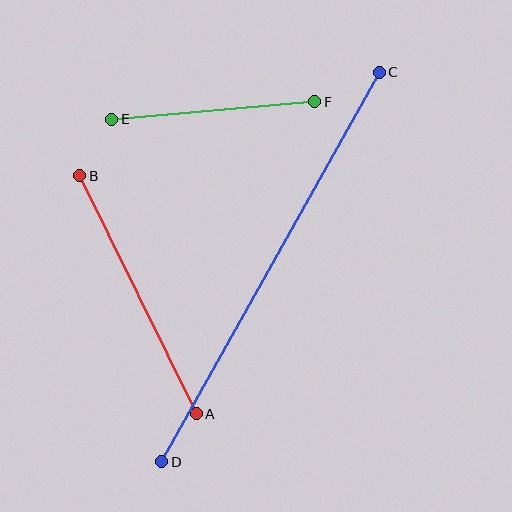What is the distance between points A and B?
The distance is approximately 265 pixels.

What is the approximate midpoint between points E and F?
The midpoint is at approximately (213, 111) pixels.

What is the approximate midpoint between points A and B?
The midpoint is at approximately (138, 295) pixels.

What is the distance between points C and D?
The distance is approximately 446 pixels.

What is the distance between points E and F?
The distance is approximately 204 pixels.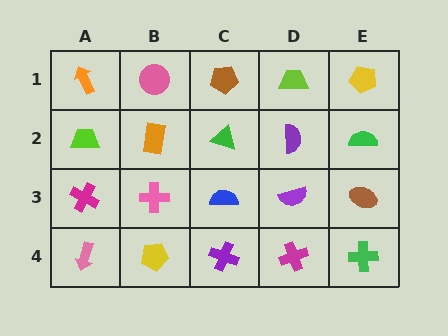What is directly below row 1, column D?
A purple semicircle.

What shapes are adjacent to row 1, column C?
A green triangle (row 2, column C), a pink circle (row 1, column B), a lime trapezoid (row 1, column D).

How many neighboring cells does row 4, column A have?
2.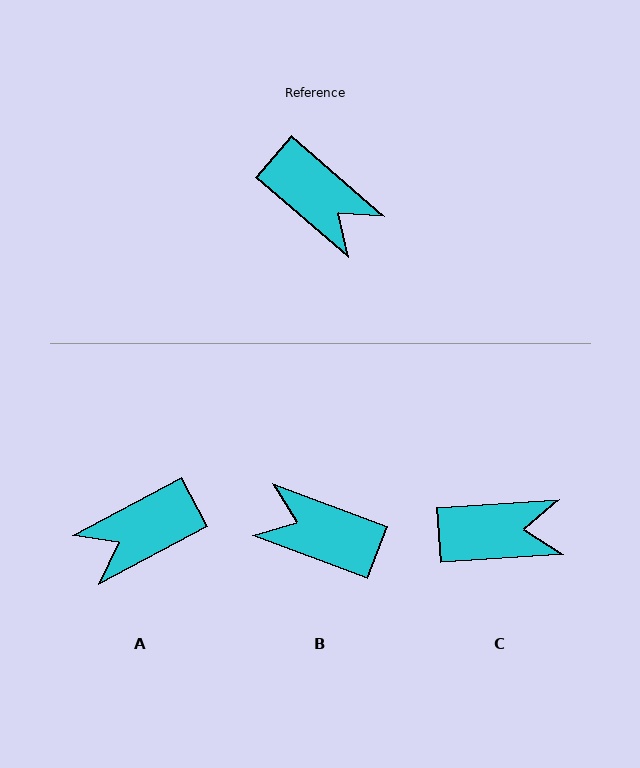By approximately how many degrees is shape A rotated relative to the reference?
Approximately 111 degrees clockwise.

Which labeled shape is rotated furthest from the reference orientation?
B, about 160 degrees away.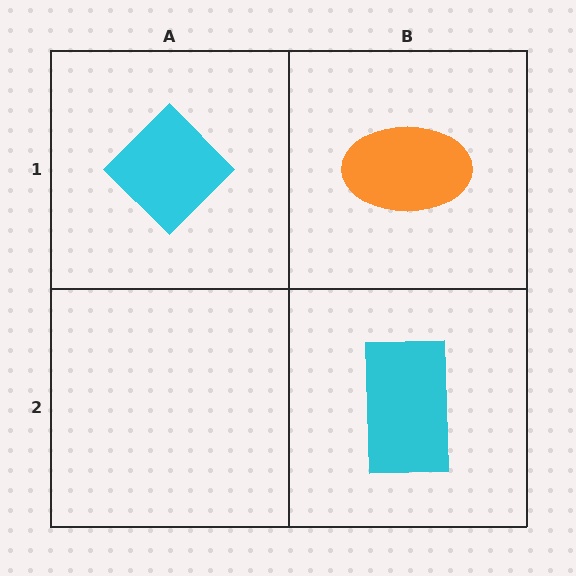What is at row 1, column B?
An orange ellipse.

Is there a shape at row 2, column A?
No, that cell is empty.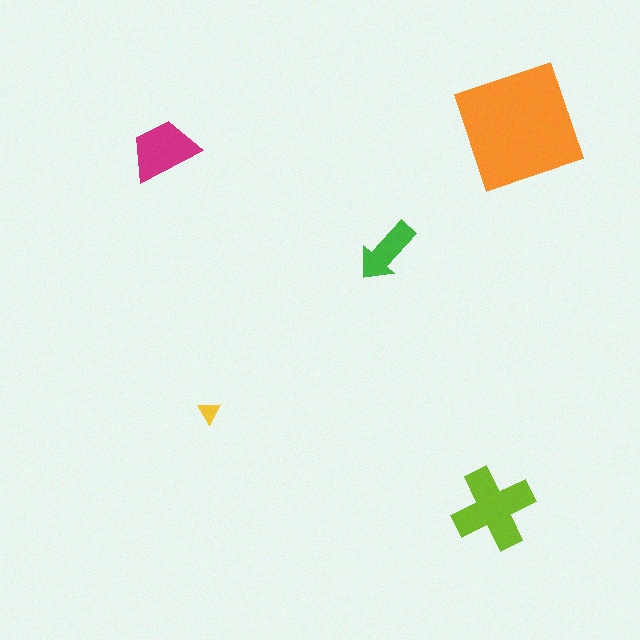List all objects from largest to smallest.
The orange square, the lime cross, the magenta trapezoid, the green arrow, the yellow triangle.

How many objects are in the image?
There are 5 objects in the image.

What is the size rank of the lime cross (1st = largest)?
2nd.